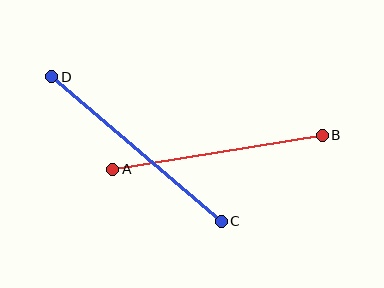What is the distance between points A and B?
The distance is approximately 212 pixels.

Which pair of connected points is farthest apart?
Points C and D are farthest apart.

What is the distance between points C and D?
The distance is approximately 223 pixels.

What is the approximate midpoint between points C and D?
The midpoint is at approximately (136, 149) pixels.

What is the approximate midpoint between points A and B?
The midpoint is at approximately (217, 152) pixels.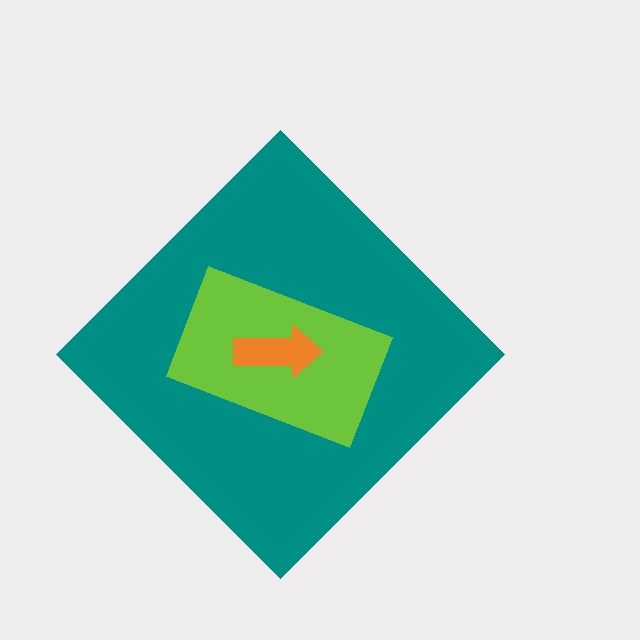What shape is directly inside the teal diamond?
The lime rectangle.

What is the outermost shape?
The teal diamond.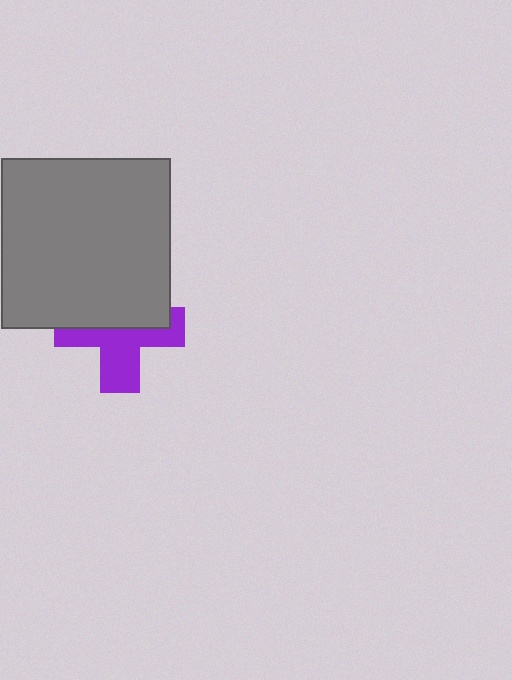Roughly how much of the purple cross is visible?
About half of it is visible (roughly 50%).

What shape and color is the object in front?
The object in front is a gray square.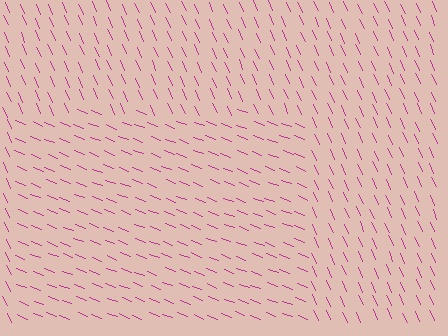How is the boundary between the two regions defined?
The boundary is defined purely by a change in line orientation (approximately 45 degrees difference). All lines are the same color and thickness.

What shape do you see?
I see a rectangle.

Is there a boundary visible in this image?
Yes, there is a texture boundary formed by a change in line orientation.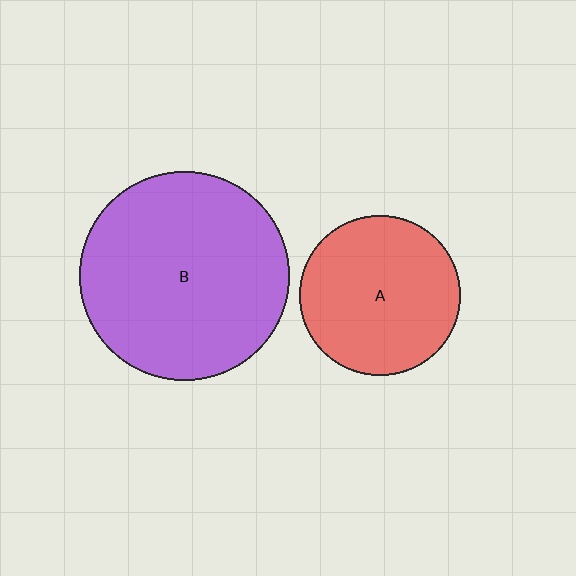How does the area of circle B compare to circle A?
Approximately 1.7 times.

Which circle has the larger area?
Circle B (purple).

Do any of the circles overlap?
No, none of the circles overlap.